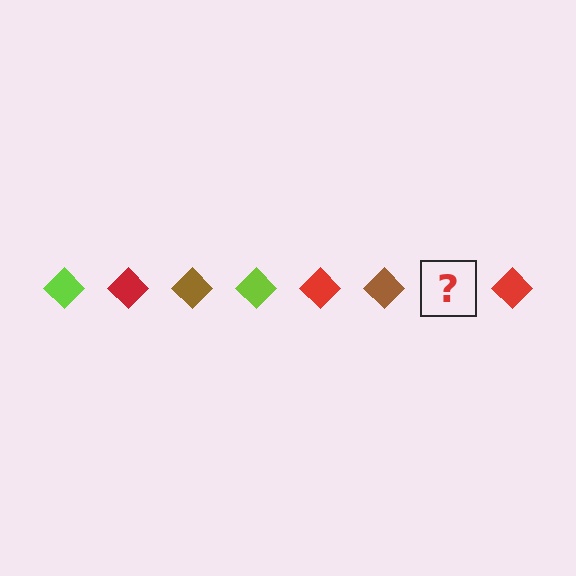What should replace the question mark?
The question mark should be replaced with a lime diamond.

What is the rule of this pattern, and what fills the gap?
The rule is that the pattern cycles through lime, red, brown diamonds. The gap should be filled with a lime diamond.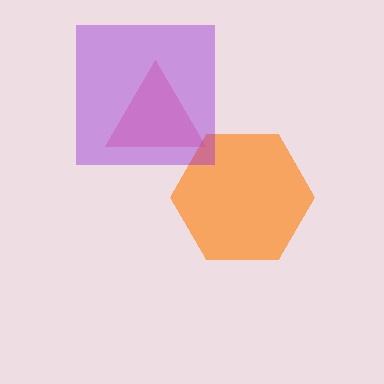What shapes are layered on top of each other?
The layered shapes are: an orange hexagon, a pink triangle, a purple square.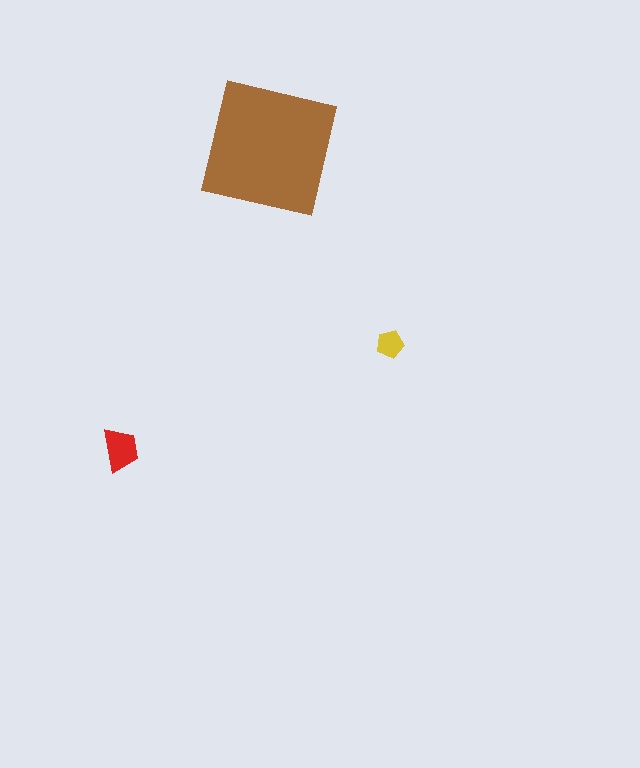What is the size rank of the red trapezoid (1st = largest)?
2nd.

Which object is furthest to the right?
The yellow pentagon is rightmost.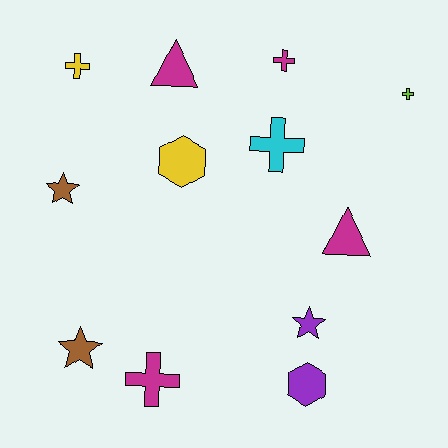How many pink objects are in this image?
There are no pink objects.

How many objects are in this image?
There are 12 objects.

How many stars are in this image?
There are 3 stars.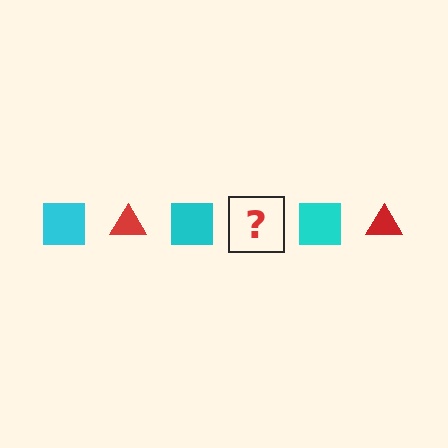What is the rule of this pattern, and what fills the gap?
The rule is that the pattern alternates between cyan square and red triangle. The gap should be filled with a red triangle.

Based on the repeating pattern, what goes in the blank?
The blank should be a red triangle.